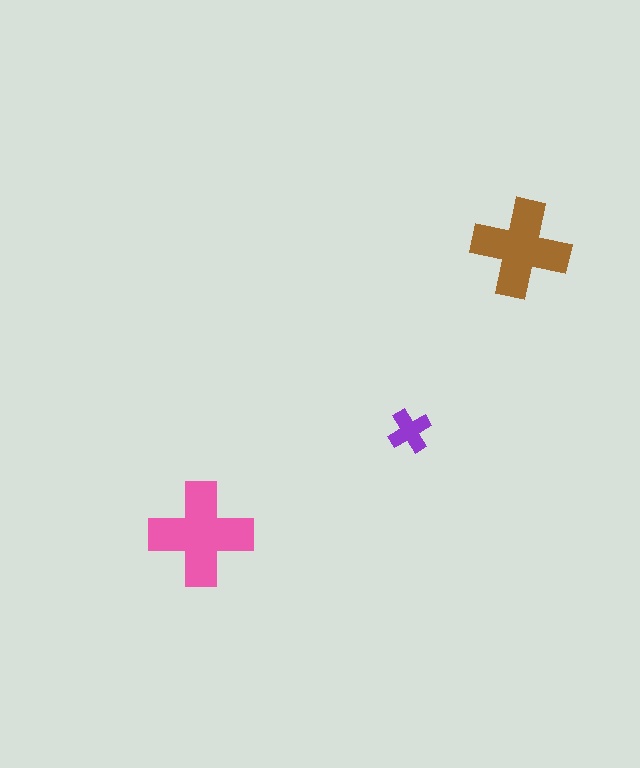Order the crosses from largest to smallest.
the pink one, the brown one, the purple one.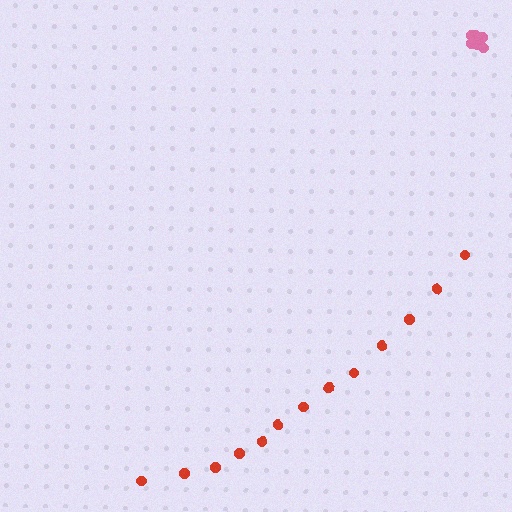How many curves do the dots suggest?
There are 2 distinct paths.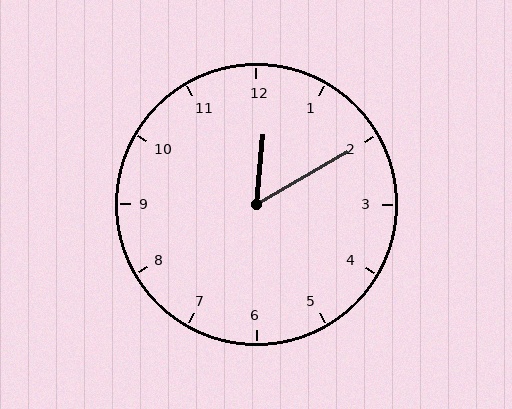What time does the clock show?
12:10.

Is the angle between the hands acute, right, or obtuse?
It is acute.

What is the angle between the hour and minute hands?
Approximately 55 degrees.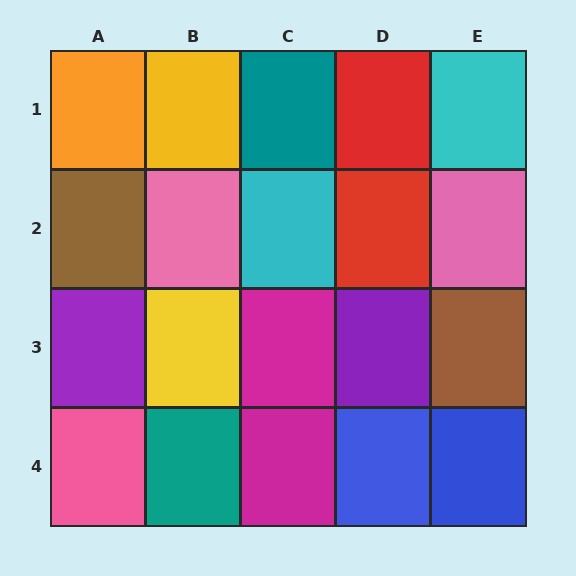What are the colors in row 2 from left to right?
Brown, pink, cyan, red, pink.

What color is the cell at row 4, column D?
Blue.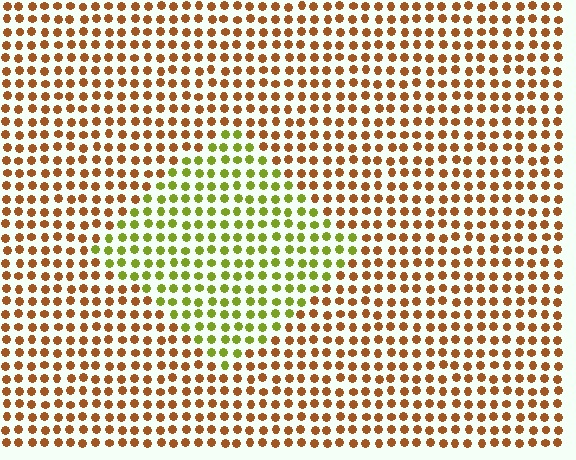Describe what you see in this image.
The image is filled with small brown elements in a uniform arrangement. A diamond-shaped region is visible where the elements are tinted to a slightly different hue, forming a subtle color boundary.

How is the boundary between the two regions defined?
The boundary is defined purely by a slight shift in hue (about 54 degrees). Spacing, size, and orientation are identical on both sides.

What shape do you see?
I see a diamond.